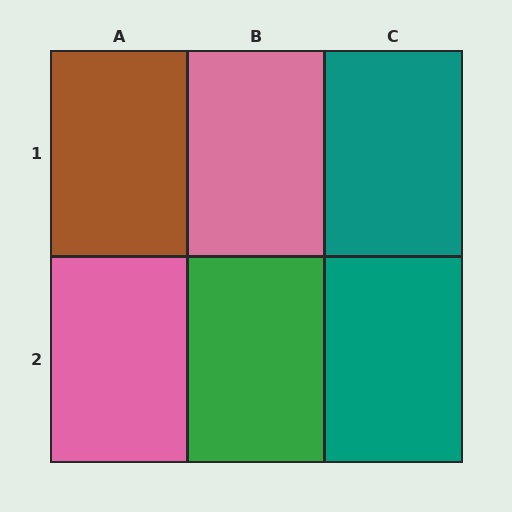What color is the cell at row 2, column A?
Pink.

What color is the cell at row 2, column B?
Green.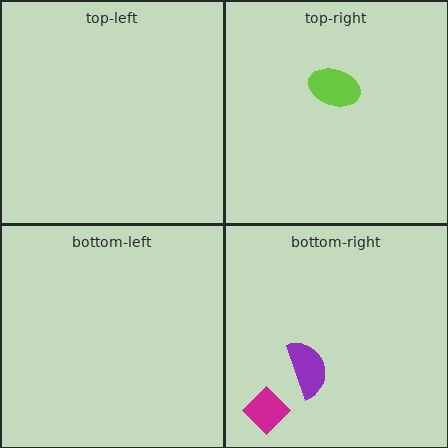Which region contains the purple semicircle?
The bottom-right region.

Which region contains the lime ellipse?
The top-right region.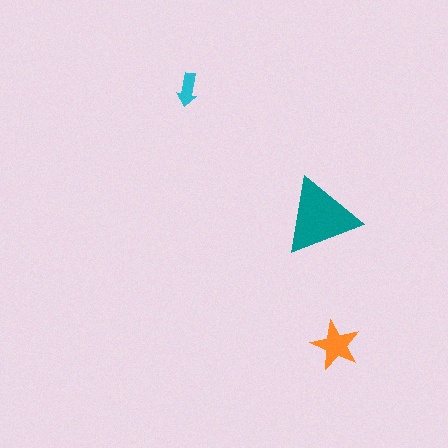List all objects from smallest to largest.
The cyan arrow, the orange star, the teal triangle.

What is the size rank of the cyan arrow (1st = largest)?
3rd.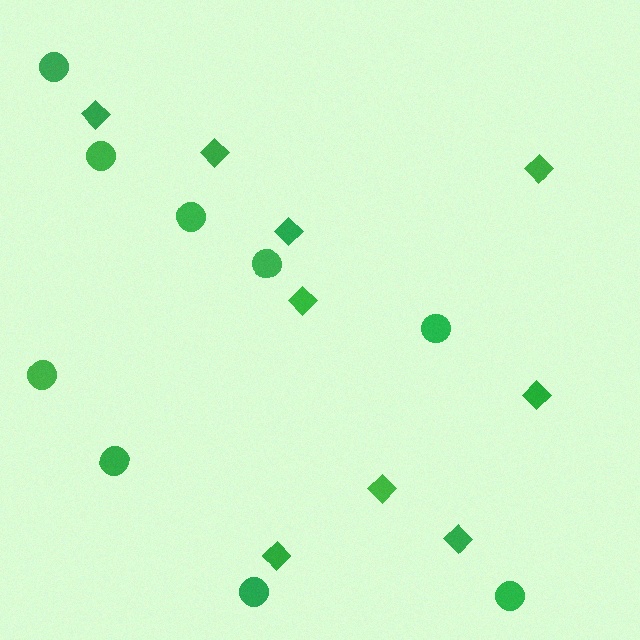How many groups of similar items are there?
There are 2 groups: one group of diamonds (9) and one group of circles (9).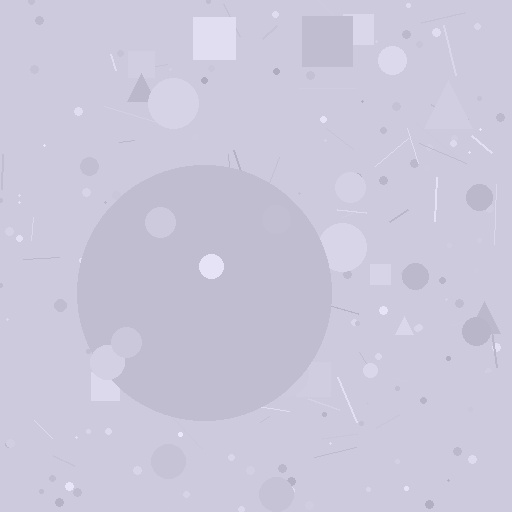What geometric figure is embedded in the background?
A circle is embedded in the background.